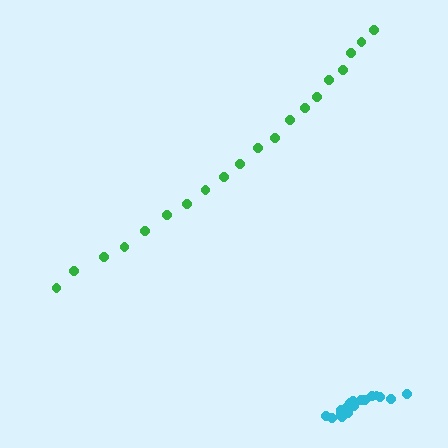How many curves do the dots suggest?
There are 2 distinct paths.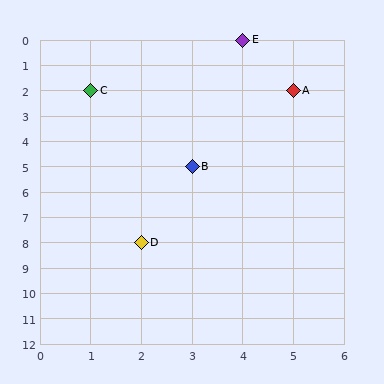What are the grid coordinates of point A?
Point A is at grid coordinates (5, 2).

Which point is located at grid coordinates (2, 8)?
Point D is at (2, 8).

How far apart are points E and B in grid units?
Points E and B are 1 column and 5 rows apart (about 5.1 grid units diagonally).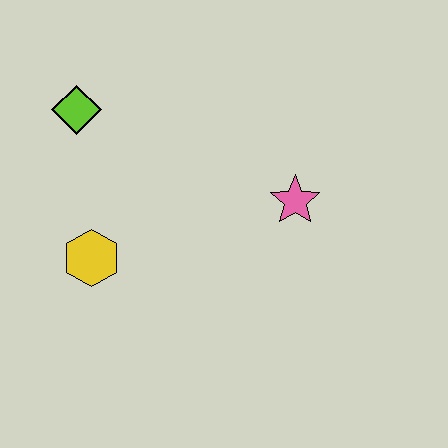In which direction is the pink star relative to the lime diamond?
The pink star is to the right of the lime diamond.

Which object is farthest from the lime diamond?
The pink star is farthest from the lime diamond.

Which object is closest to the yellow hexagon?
The lime diamond is closest to the yellow hexagon.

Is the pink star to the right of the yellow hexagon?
Yes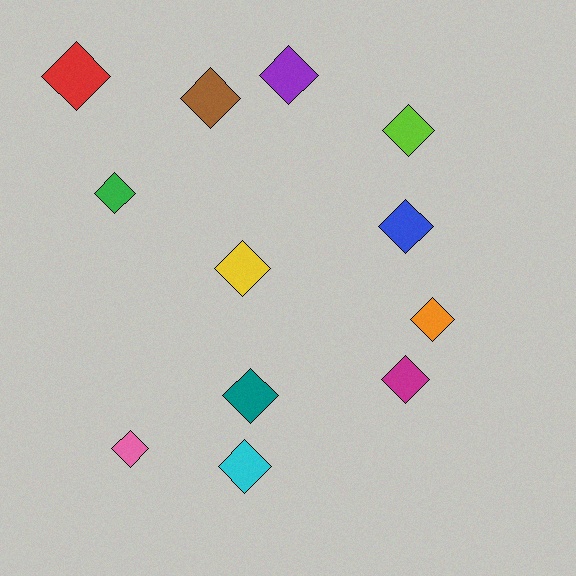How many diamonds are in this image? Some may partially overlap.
There are 12 diamonds.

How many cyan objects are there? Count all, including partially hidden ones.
There is 1 cyan object.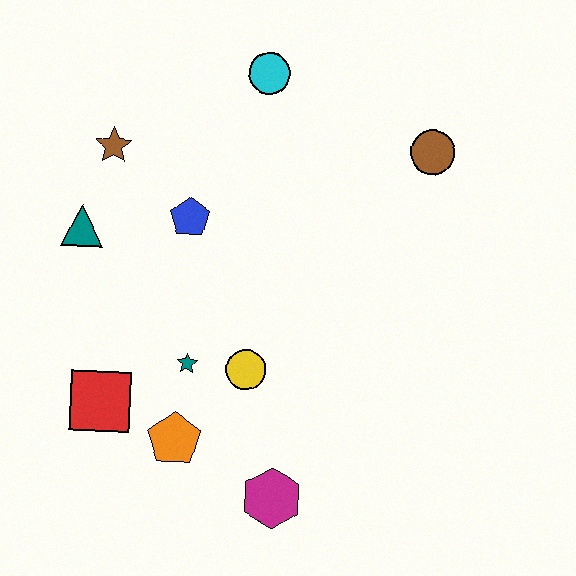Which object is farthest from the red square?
The brown circle is farthest from the red square.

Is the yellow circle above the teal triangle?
No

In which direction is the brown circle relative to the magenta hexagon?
The brown circle is above the magenta hexagon.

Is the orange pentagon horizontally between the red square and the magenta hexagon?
Yes